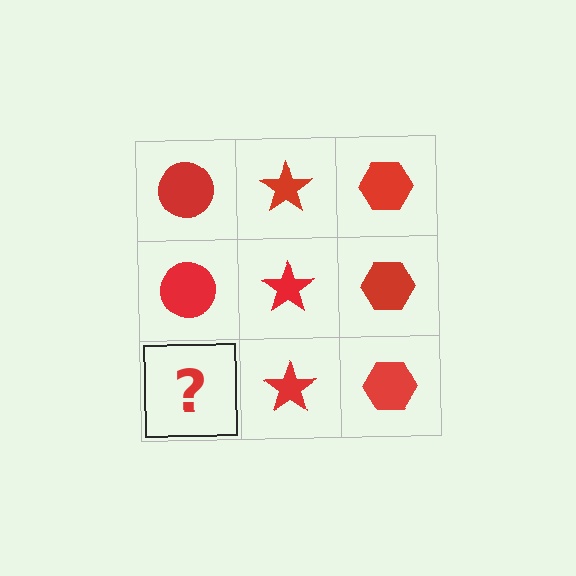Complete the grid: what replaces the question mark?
The question mark should be replaced with a red circle.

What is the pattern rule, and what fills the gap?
The rule is that each column has a consistent shape. The gap should be filled with a red circle.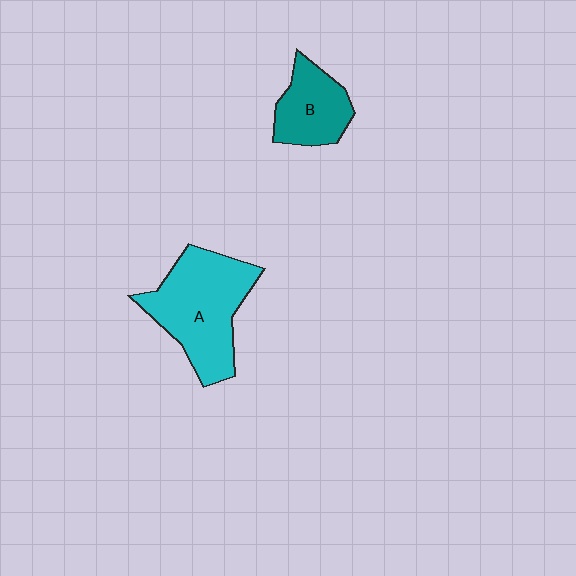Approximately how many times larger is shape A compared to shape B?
Approximately 1.8 times.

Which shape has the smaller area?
Shape B (teal).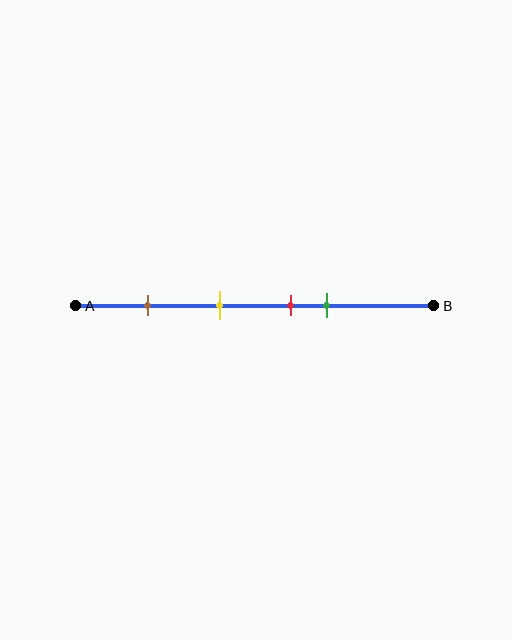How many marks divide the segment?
There are 4 marks dividing the segment.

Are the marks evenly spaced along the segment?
No, the marks are not evenly spaced.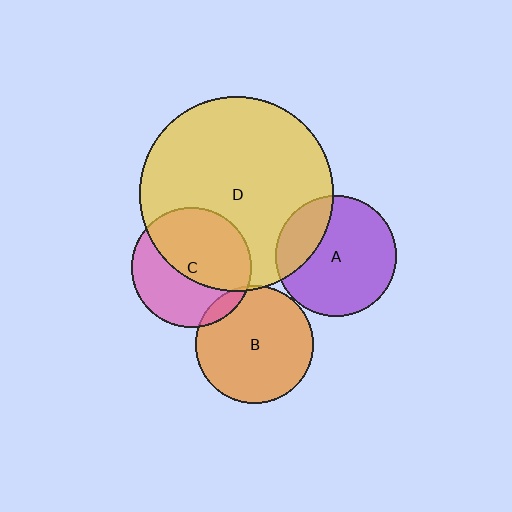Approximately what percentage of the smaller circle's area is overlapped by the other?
Approximately 5%.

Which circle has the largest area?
Circle D (yellow).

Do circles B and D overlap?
Yes.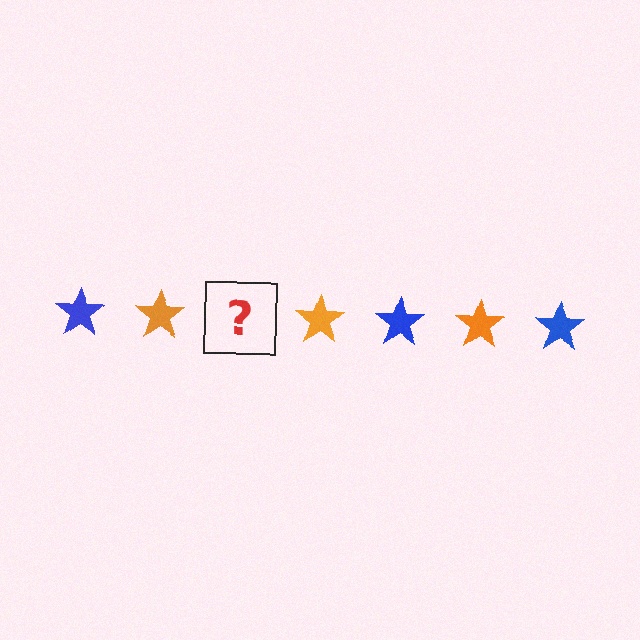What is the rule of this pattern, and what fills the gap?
The rule is that the pattern cycles through blue, orange stars. The gap should be filled with a blue star.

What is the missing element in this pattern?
The missing element is a blue star.